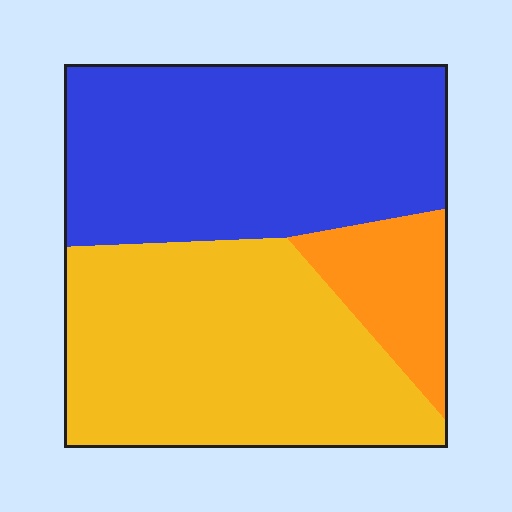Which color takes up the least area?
Orange, at roughly 10%.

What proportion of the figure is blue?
Blue takes up between a third and a half of the figure.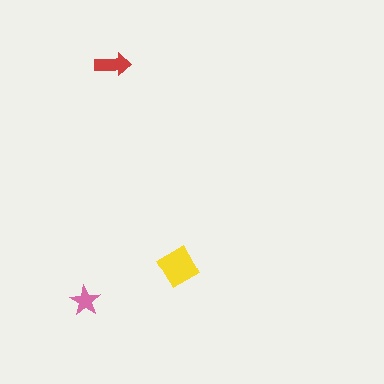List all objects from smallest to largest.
The pink star, the red arrow, the yellow diamond.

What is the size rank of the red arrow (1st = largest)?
2nd.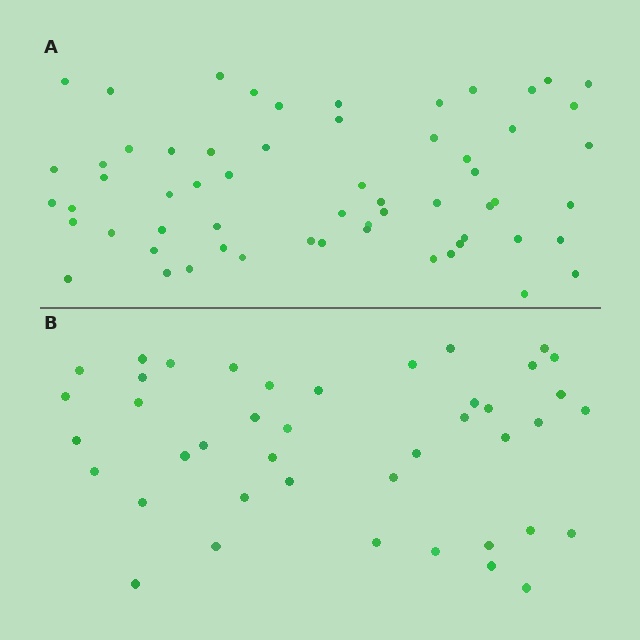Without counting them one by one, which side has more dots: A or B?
Region A (the top region) has more dots.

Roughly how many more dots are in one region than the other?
Region A has approximately 20 more dots than region B.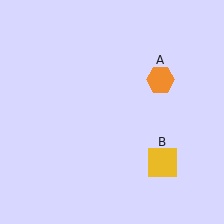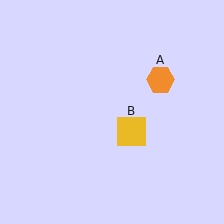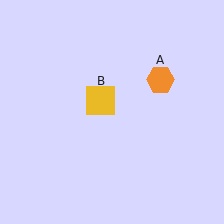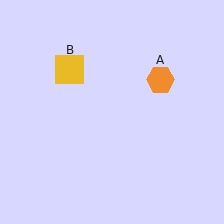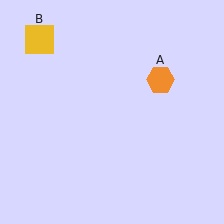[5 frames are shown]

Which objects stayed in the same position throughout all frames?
Orange hexagon (object A) remained stationary.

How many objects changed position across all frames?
1 object changed position: yellow square (object B).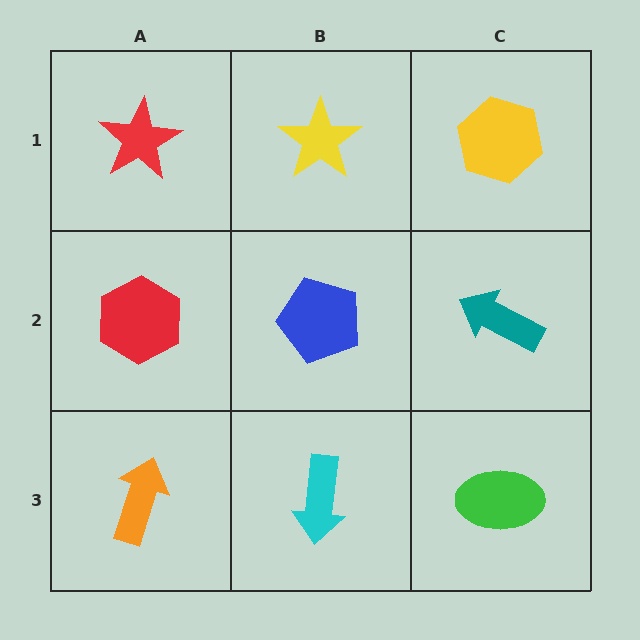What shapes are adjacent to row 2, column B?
A yellow star (row 1, column B), a cyan arrow (row 3, column B), a red hexagon (row 2, column A), a teal arrow (row 2, column C).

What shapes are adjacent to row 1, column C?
A teal arrow (row 2, column C), a yellow star (row 1, column B).